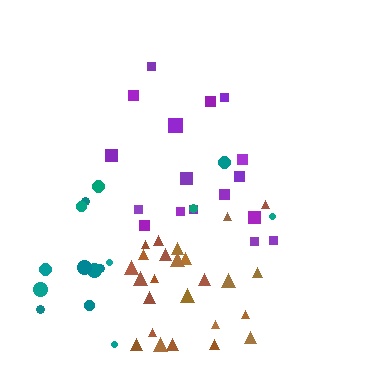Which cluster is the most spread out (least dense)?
Teal.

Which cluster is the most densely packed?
Brown.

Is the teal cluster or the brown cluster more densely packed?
Brown.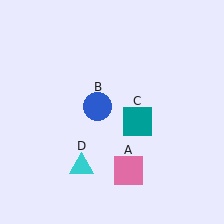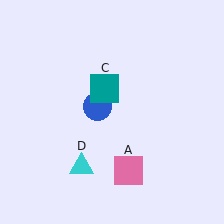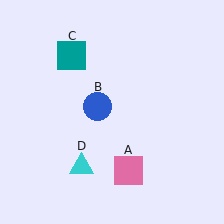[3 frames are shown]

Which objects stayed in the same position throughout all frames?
Pink square (object A) and blue circle (object B) and cyan triangle (object D) remained stationary.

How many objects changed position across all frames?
1 object changed position: teal square (object C).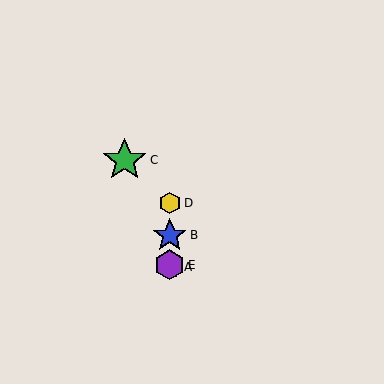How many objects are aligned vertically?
4 objects (A, B, D, E) are aligned vertically.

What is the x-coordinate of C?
Object C is at x≈125.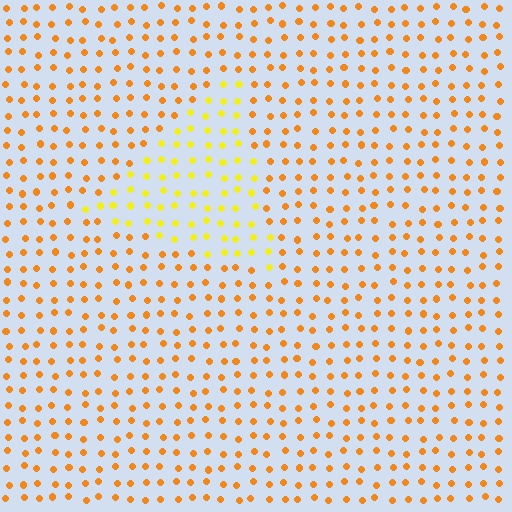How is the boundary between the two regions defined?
The boundary is defined purely by a slight shift in hue (about 30 degrees). Spacing, size, and orientation are identical on both sides.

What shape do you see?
I see a triangle.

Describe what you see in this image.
The image is filled with small orange elements in a uniform arrangement. A triangle-shaped region is visible where the elements are tinted to a slightly different hue, forming a subtle color boundary.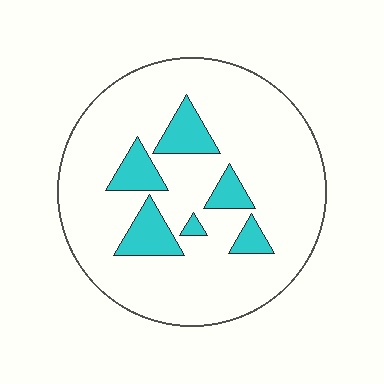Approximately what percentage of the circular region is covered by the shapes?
Approximately 15%.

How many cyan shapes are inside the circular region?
6.